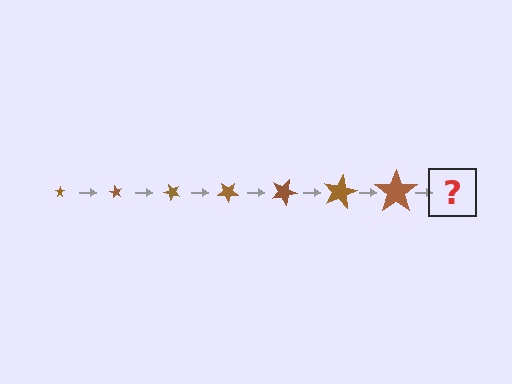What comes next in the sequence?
The next element should be a star, larger than the previous one and rotated 420 degrees from the start.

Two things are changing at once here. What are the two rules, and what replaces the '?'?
The two rules are that the star grows larger each step and it rotates 60 degrees each step. The '?' should be a star, larger than the previous one and rotated 420 degrees from the start.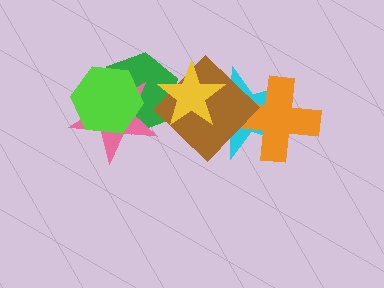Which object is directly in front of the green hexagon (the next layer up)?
The brown diamond is directly in front of the green hexagon.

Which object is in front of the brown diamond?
The yellow star is in front of the brown diamond.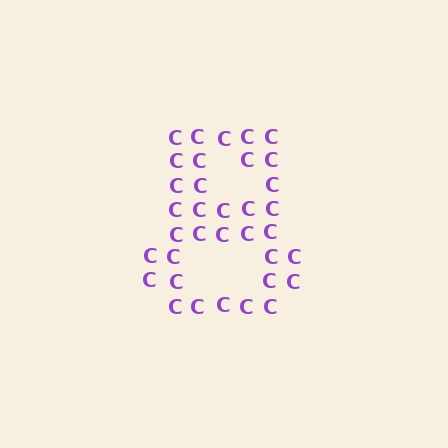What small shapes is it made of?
It is made of small letter C's.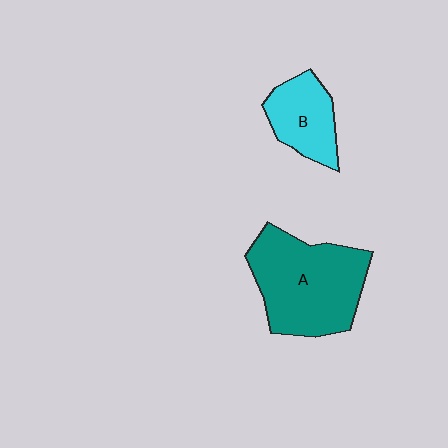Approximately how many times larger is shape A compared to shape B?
Approximately 2.0 times.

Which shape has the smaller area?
Shape B (cyan).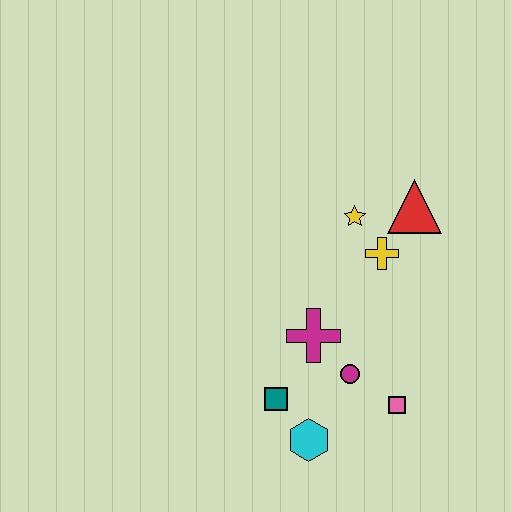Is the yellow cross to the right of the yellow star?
Yes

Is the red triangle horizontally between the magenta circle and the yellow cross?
No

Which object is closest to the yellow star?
The yellow cross is closest to the yellow star.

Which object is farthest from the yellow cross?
The cyan hexagon is farthest from the yellow cross.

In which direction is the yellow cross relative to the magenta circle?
The yellow cross is above the magenta circle.